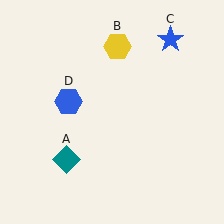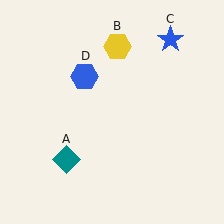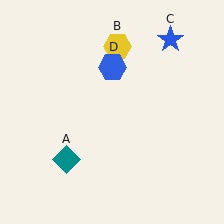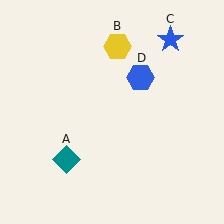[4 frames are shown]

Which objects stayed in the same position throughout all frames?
Teal diamond (object A) and yellow hexagon (object B) and blue star (object C) remained stationary.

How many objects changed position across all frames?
1 object changed position: blue hexagon (object D).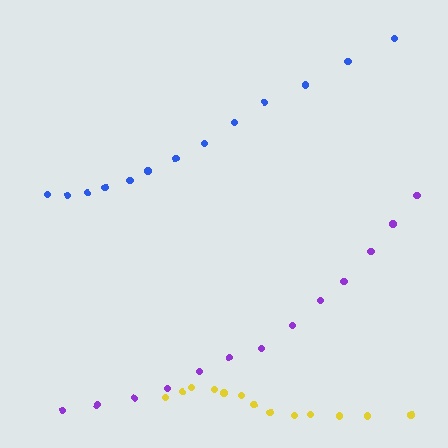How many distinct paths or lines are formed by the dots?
There are 3 distinct paths.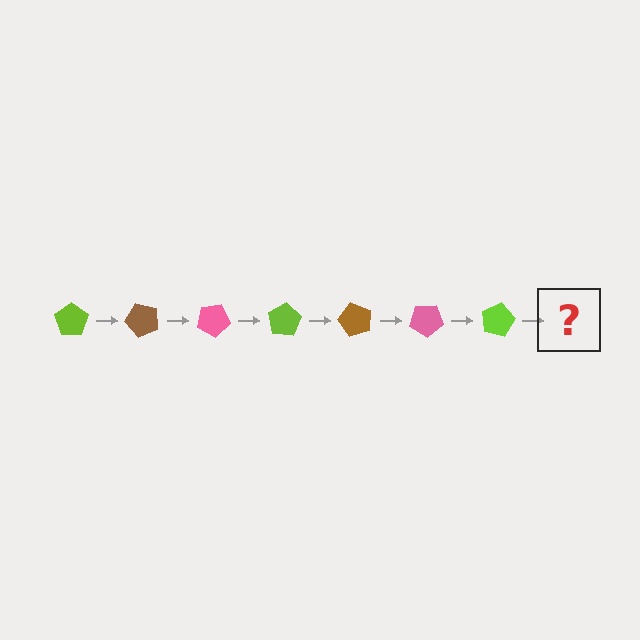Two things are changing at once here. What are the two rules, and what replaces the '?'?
The two rules are that it rotates 50 degrees each step and the color cycles through lime, brown, and pink. The '?' should be a brown pentagon, rotated 350 degrees from the start.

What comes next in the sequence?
The next element should be a brown pentagon, rotated 350 degrees from the start.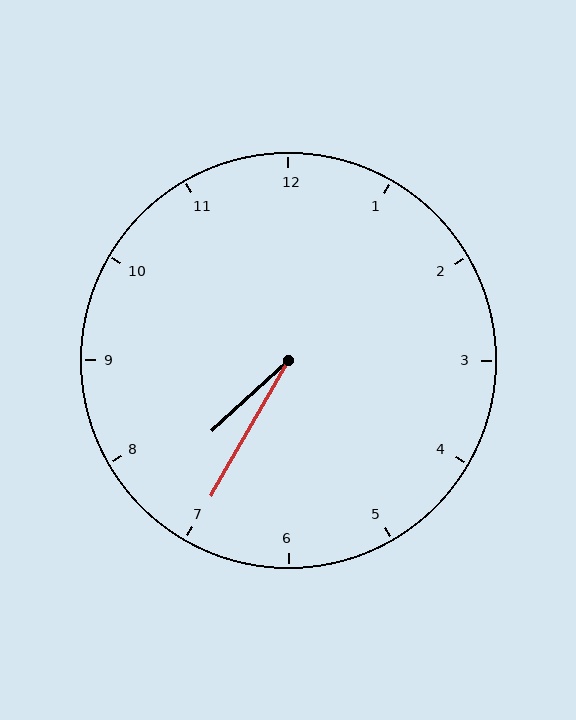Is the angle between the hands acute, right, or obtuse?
It is acute.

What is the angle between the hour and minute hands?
Approximately 18 degrees.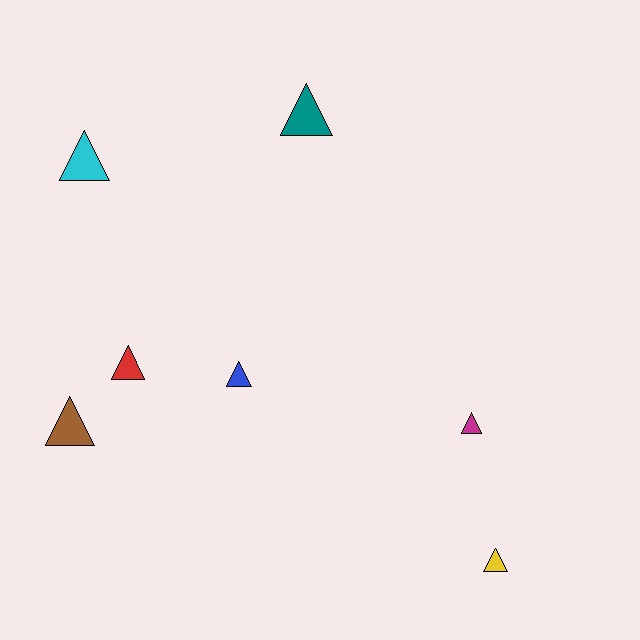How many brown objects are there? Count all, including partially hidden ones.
There is 1 brown object.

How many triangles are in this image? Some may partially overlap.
There are 7 triangles.